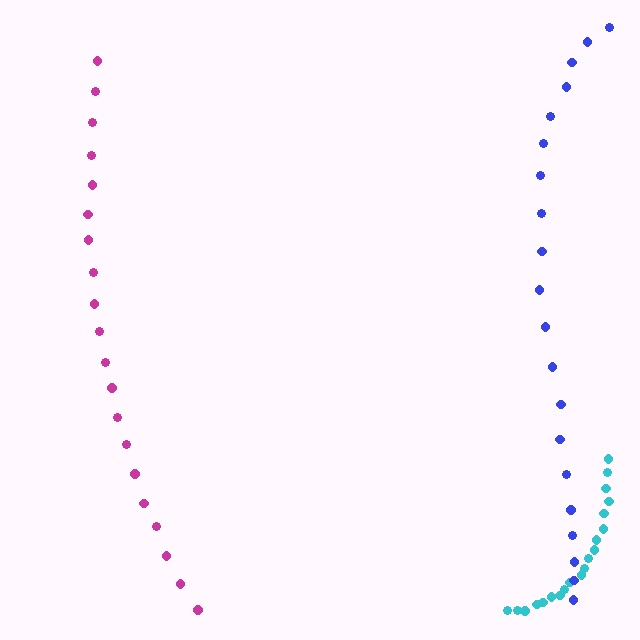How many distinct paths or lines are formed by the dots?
There are 3 distinct paths.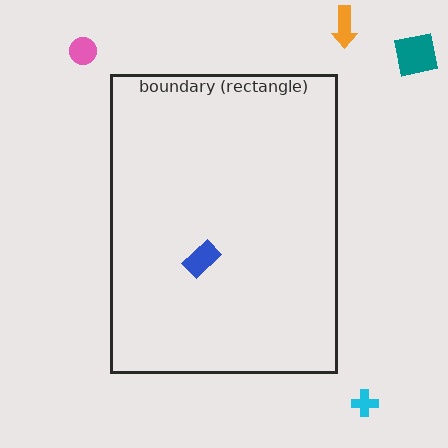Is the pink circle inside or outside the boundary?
Outside.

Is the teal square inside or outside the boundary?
Outside.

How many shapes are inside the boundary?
1 inside, 4 outside.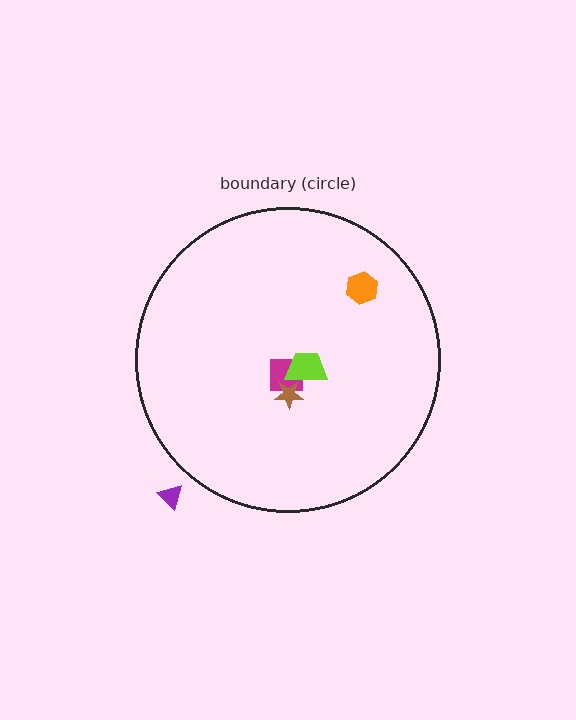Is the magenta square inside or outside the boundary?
Inside.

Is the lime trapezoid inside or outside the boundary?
Inside.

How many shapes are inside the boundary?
4 inside, 1 outside.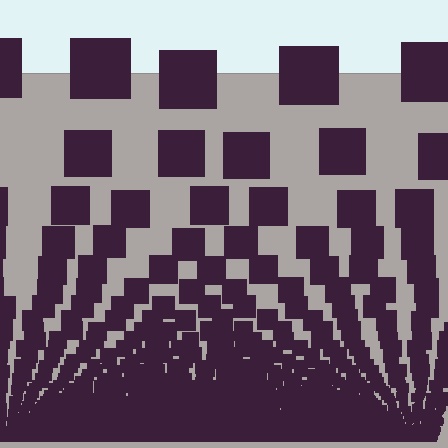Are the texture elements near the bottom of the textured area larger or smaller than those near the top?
Smaller. The gradient is inverted — elements near the bottom are smaller and denser.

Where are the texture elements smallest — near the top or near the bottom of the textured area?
Near the bottom.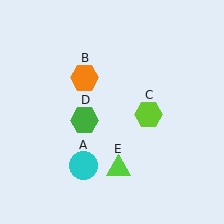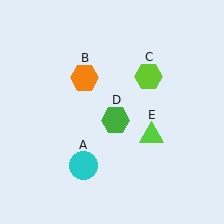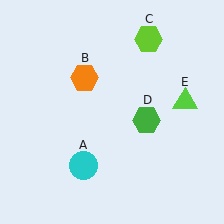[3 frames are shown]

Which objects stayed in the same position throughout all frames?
Cyan circle (object A) and orange hexagon (object B) remained stationary.